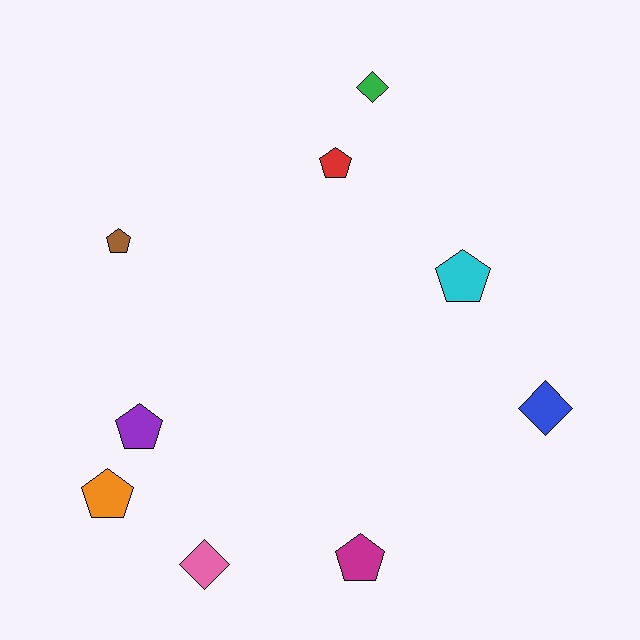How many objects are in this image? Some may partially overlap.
There are 9 objects.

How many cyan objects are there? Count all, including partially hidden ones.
There is 1 cyan object.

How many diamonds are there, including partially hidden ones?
There are 3 diamonds.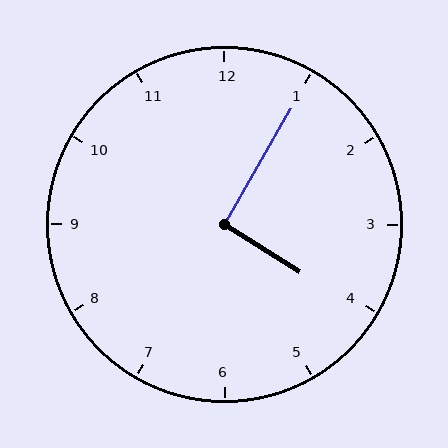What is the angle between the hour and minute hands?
Approximately 92 degrees.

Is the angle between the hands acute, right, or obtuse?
It is right.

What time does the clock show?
4:05.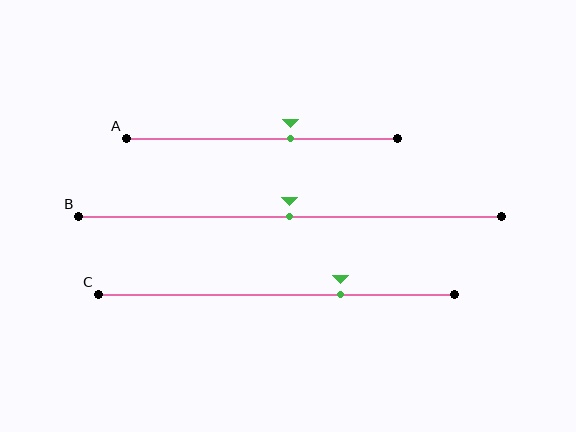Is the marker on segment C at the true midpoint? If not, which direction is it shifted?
No, the marker on segment C is shifted to the right by about 18% of the segment length.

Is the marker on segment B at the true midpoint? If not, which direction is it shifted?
Yes, the marker on segment B is at the true midpoint.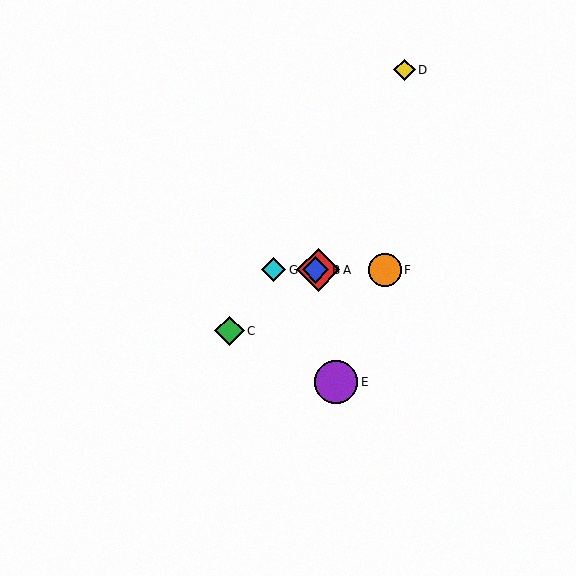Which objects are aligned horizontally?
Objects A, B, F, G are aligned horizontally.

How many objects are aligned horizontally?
4 objects (A, B, F, G) are aligned horizontally.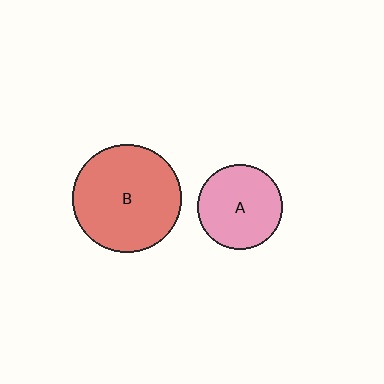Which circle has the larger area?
Circle B (red).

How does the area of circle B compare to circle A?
Approximately 1.6 times.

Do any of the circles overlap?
No, none of the circles overlap.